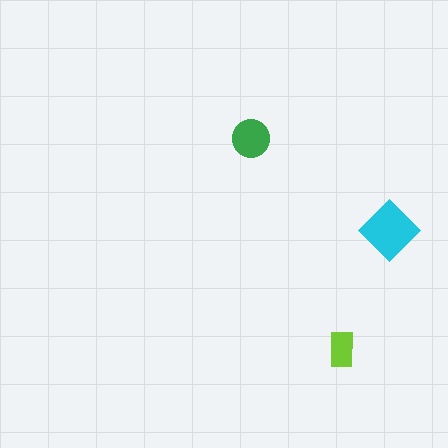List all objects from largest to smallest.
The cyan diamond, the green circle, the lime rectangle.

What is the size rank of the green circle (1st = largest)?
2nd.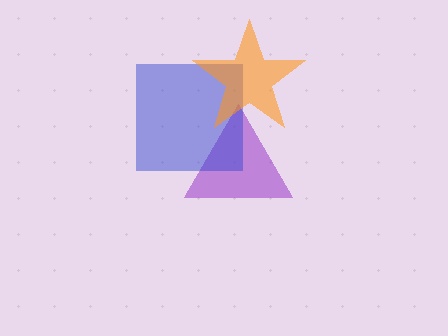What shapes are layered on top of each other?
The layered shapes are: a purple triangle, a blue square, an orange star.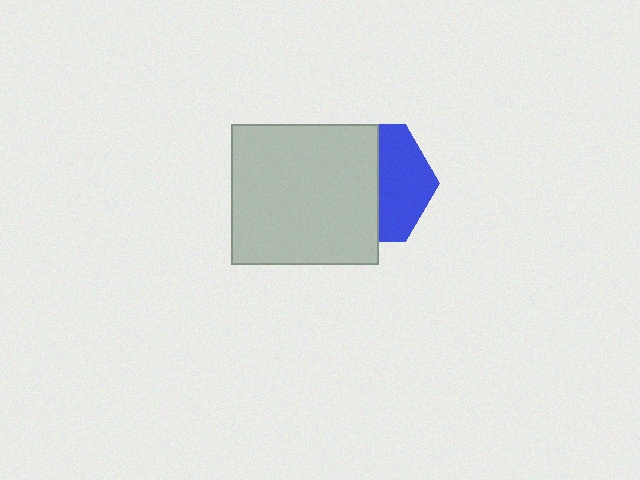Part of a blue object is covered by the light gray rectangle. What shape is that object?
It is a hexagon.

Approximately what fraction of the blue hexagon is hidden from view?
Roughly 58% of the blue hexagon is hidden behind the light gray rectangle.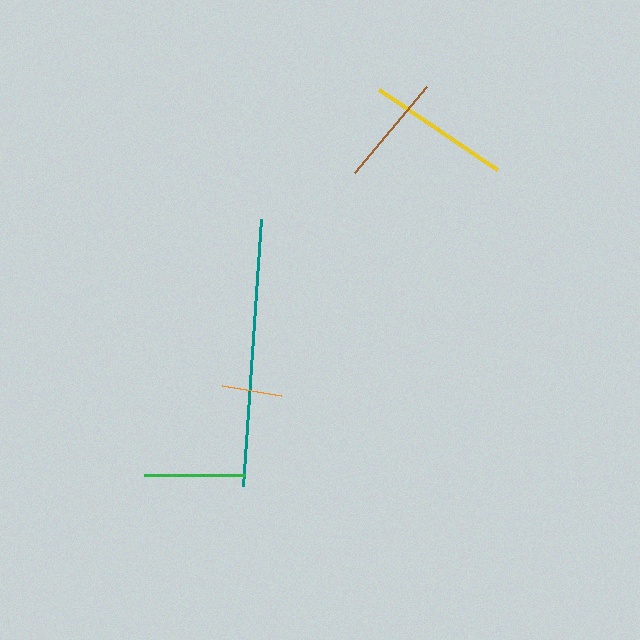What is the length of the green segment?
The green segment is approximately 102 pixels long.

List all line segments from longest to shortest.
From longest to shortest: teal, yellow, brown, green, orange.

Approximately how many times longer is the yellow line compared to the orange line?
The yellow line is approximately 2.4 times the length of the orange line.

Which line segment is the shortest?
The orange line is the shortest at approximately 60 pixels.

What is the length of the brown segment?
The brown segment is approximately 111 pixels long.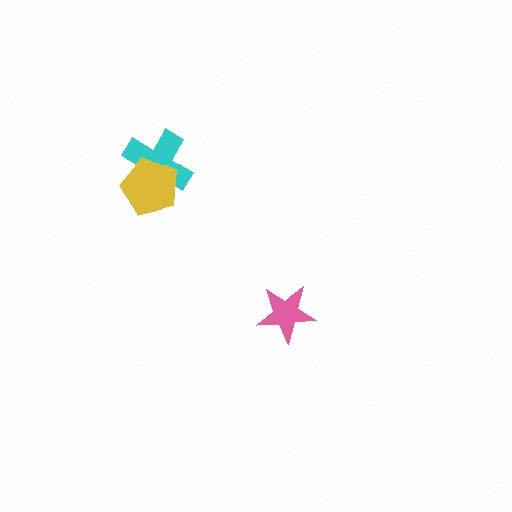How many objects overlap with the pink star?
0 objects overlap with the pink star.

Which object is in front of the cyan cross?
The yellow pentagon is in front of the cyan cross.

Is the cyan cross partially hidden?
Yes, it is partially covered by another shape.